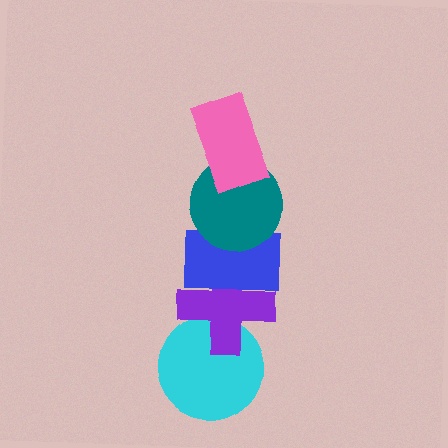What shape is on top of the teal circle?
The pink rectangle is on top of the teal circle.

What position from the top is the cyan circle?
The cyan circle is 5th from the top.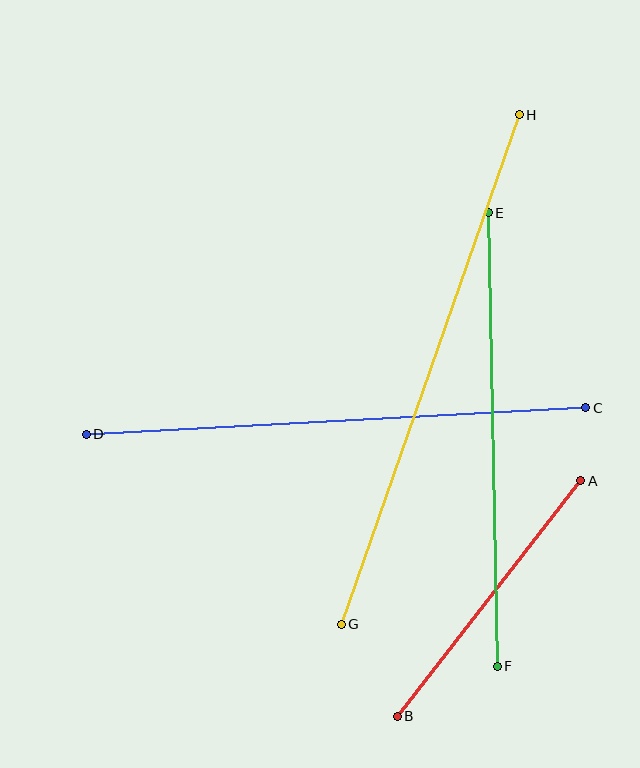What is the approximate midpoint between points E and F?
The midpoint is at approximately (493, 440) pixels.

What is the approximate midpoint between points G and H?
The midpoint is at approximately (430, 369) pixels.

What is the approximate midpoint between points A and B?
The midpoint is at approximately (489, 599) pixels.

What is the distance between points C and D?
The distance is approximately 500 pixels.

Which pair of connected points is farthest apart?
Points G and H are farthest apart.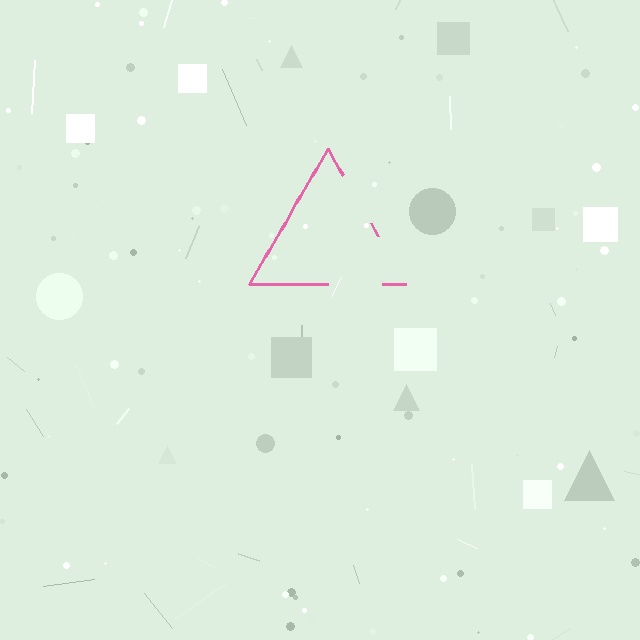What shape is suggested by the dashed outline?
The dashed outline suggests a triangle.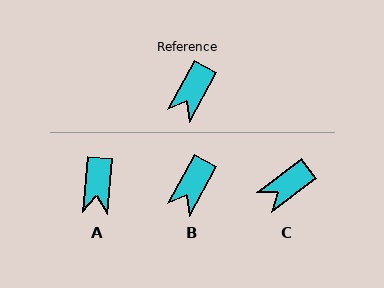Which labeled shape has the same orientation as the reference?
B.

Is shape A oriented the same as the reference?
No, it is off by about 24 degrees.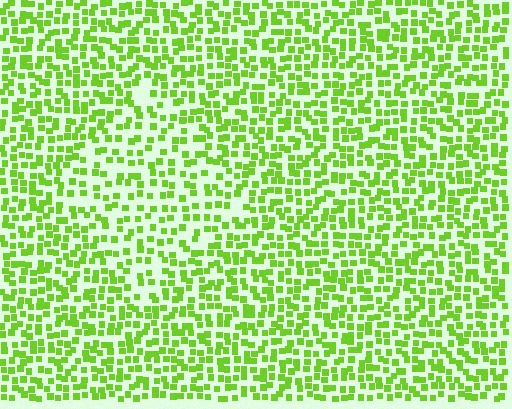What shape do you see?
I see a diamond.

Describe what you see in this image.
The image contains small lime elements arranged at two different densities. A diamond-shaped region is visible where the elements are less densely packed than the surrounding area.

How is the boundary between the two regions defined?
The boundary is defined by a change in element density (approximately 1.6x ratio). All elements are the same color, size, and shape.